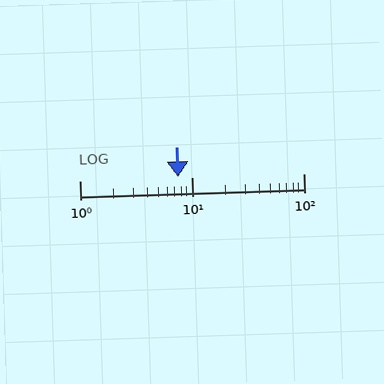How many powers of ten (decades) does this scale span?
The scale spans 2 decades, from 1 to 100.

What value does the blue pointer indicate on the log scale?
The pointer indicates approximately 7.5.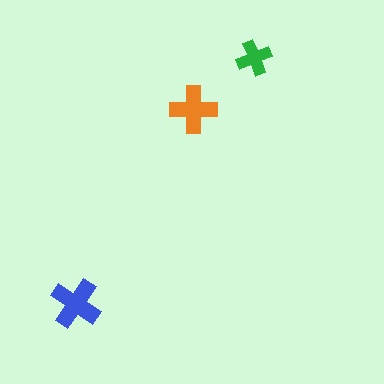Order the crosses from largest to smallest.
the blue one, the orange one, the green one.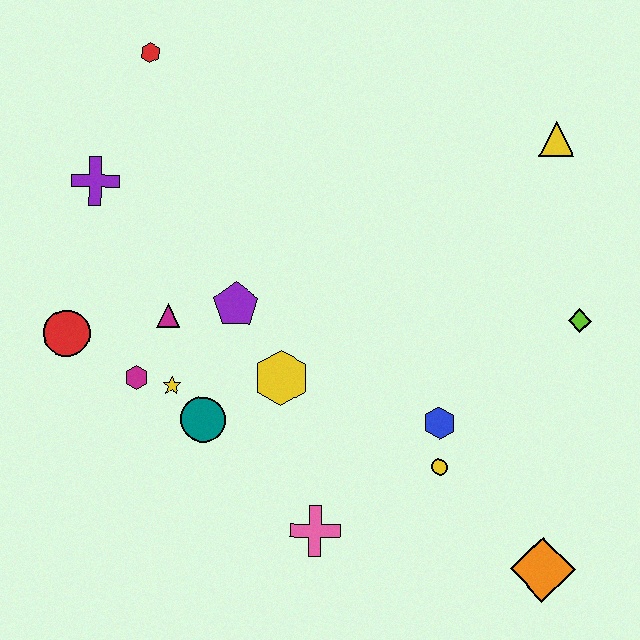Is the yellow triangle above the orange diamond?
Yes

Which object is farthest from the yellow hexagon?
The yellow triangle is farthest from the yellow hexagon.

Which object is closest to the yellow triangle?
The lime diamond is closest to the yellow triangle.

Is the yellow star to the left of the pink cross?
Yes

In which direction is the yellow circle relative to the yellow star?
The yellow circle is to the right of the yellow star.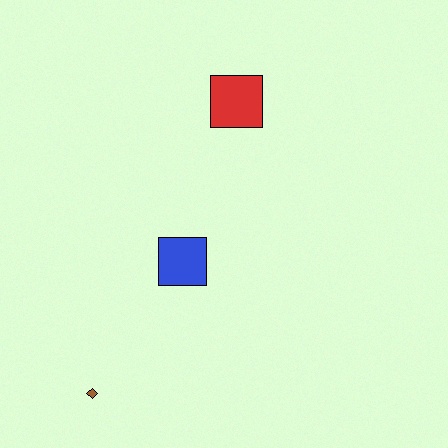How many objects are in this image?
There are 3 objects.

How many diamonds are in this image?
There is 1 diamond.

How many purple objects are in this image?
There are no purple objects.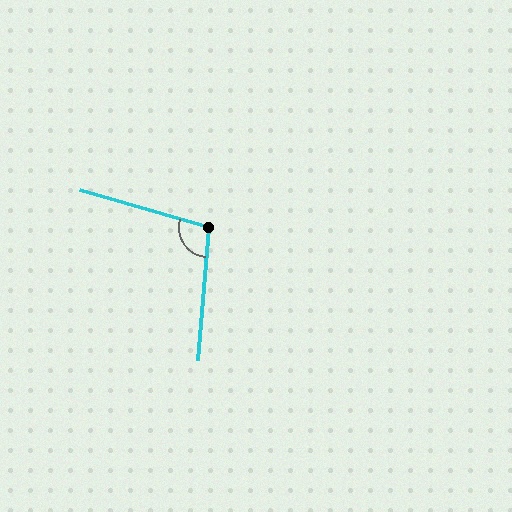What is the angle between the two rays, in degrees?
Approximately 102 degrees.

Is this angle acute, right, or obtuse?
It is obtuse.